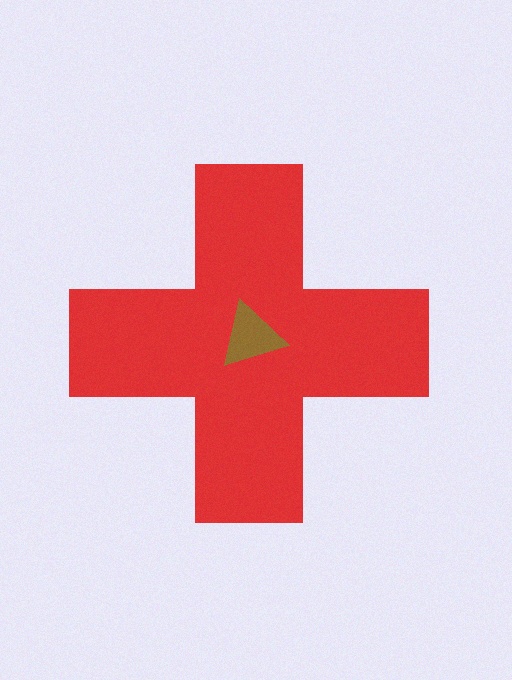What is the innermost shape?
The brown triangle.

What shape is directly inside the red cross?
The brown triangle.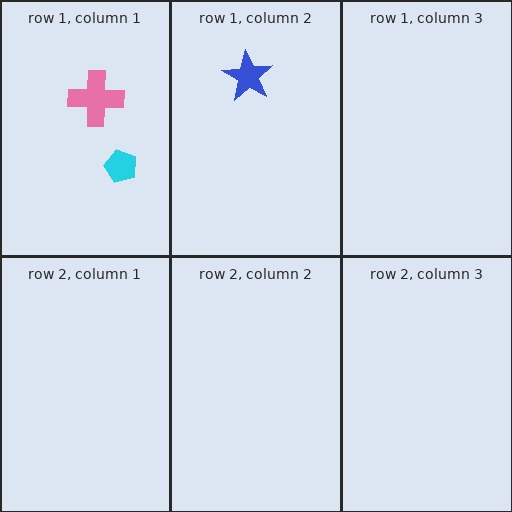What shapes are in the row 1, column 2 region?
The blue star.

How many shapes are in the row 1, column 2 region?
1.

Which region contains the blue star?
The row 1, column 2 region.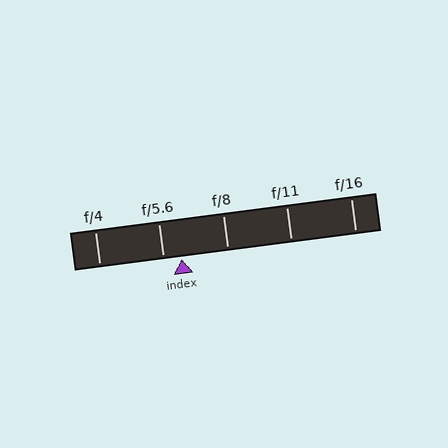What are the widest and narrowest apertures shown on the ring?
The widest aperture shown is f/4 and the narrowest is f/16.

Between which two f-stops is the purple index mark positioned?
The index mark is between f/5.6 and f/8.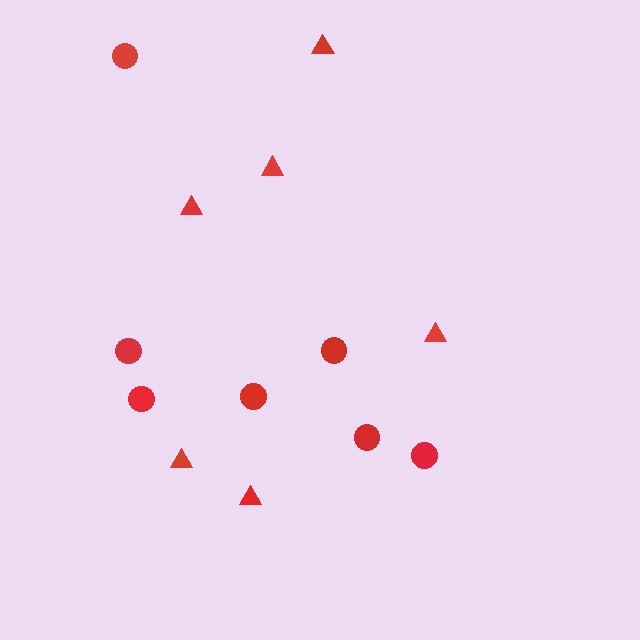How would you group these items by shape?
There are 2 groups: one group of triangles (6) and one group of circles (7).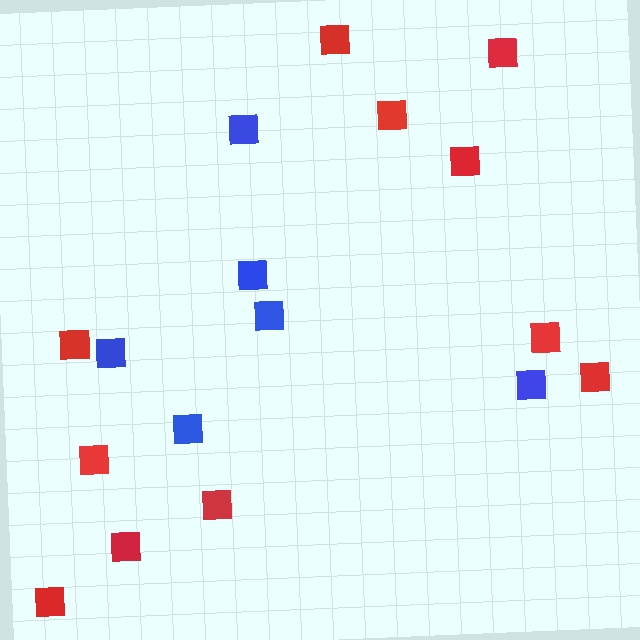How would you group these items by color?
There are 2 groups: one group of red squares (11) and one group of blue squares (6).